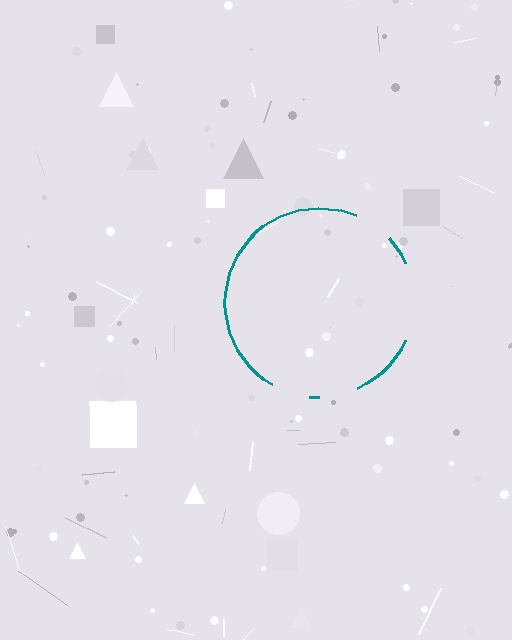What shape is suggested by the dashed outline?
The dashed outline suggests a circle.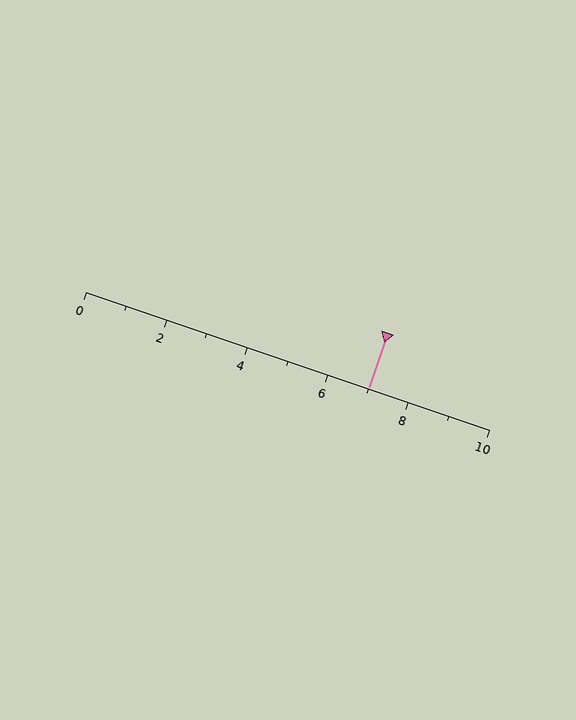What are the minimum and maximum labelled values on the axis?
The axis runs from 0 to 10.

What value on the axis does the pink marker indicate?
The marker indicates approximately 7.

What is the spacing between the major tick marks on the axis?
The major ticks are spaced 2 apart.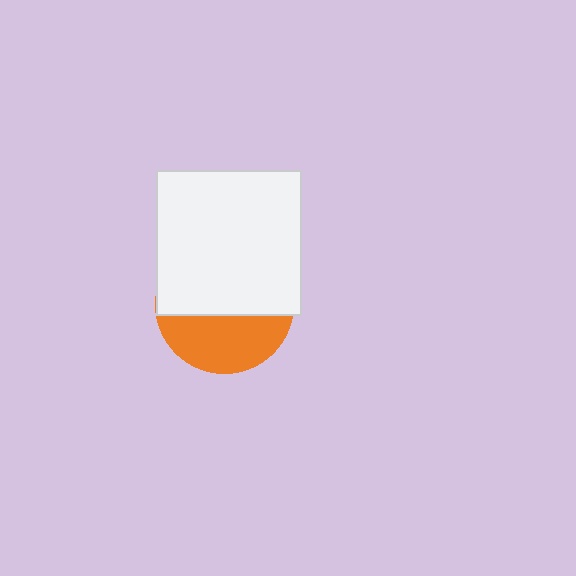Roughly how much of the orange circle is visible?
A small part of it is visible (roughly 40%).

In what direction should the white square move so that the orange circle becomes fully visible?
The white square should move up. That is the shortest direction to clear the overlap and leave the orange circle fully visible.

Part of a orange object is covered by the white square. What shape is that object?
It is a circle.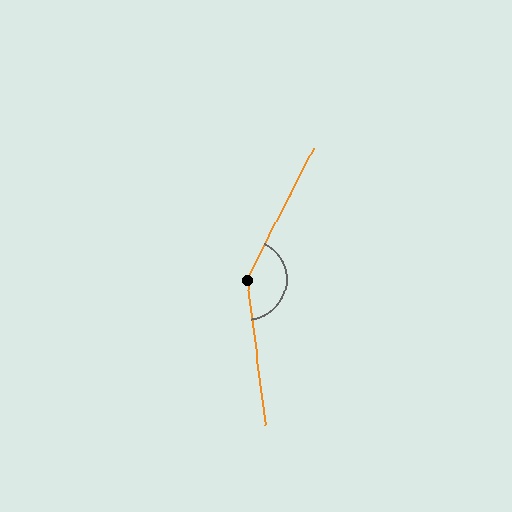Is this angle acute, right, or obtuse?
It is obtuse.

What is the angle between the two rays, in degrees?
Approximately 146 degrees.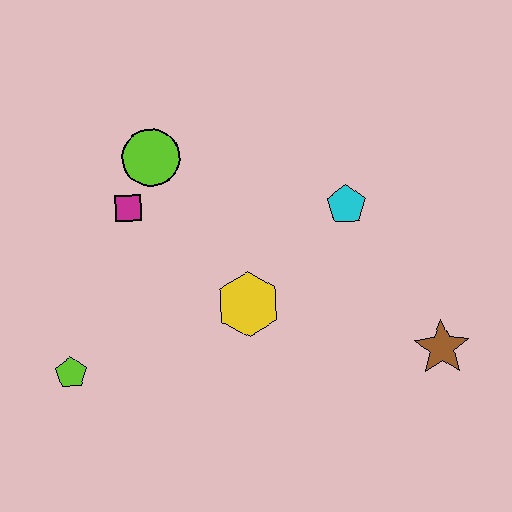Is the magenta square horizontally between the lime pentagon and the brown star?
Yes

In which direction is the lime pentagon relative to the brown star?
The lime pentagon is to the left of the brown star.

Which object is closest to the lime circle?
The magenta square is closest to the lime circle.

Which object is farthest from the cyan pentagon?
The lime pentagon is farthest from the cyan pentagon.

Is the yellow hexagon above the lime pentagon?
Yes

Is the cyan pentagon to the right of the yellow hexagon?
Yes